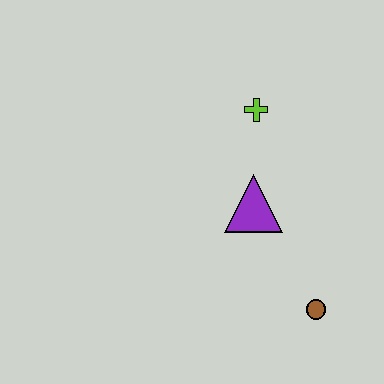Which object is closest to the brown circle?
The purple triangle is closest to the brown circle.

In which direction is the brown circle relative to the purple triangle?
The brown circle is below the purple triangle.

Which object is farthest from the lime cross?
The brown circle is farthest from the lime cross.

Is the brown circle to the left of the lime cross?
No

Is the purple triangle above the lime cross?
No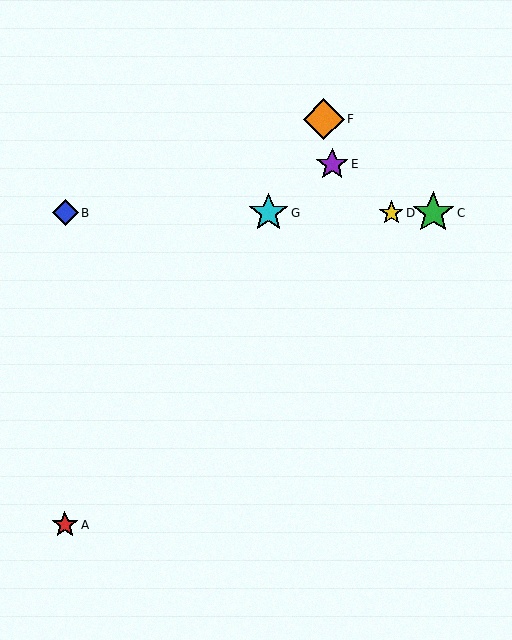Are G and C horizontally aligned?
Yes, both are at y≈213.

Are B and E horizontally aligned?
No, B is at y≈213 and E is at y≈164.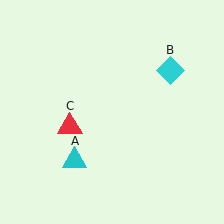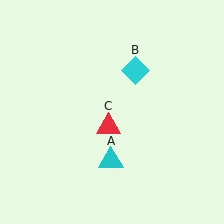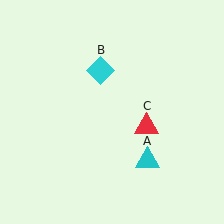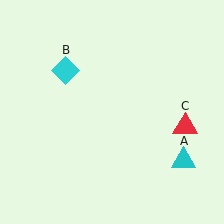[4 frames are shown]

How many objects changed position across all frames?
3 objects changed position: cyan triangle (object A), cyan diamond (object B), red triangle (object C).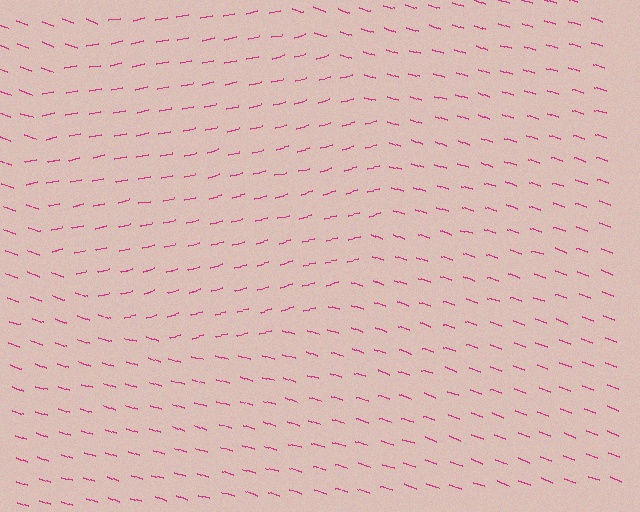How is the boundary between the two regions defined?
The boundary is defined purely by a change in line orientation (approximately 32 degrees difference). All lines are the same color and thickness.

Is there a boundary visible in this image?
Yes, there is a texture boundary formed by a change in line orientation.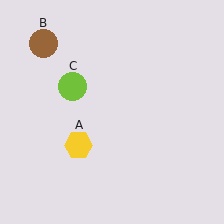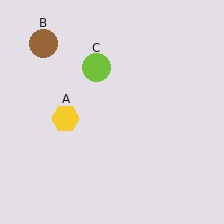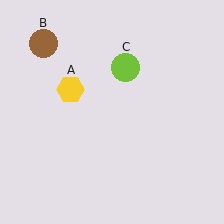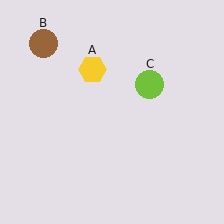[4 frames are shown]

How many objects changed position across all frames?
2 objects changed position: yellow hexagon (object A), lime circle (object C).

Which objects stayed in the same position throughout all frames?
Brown circle (object B) remained stationary.